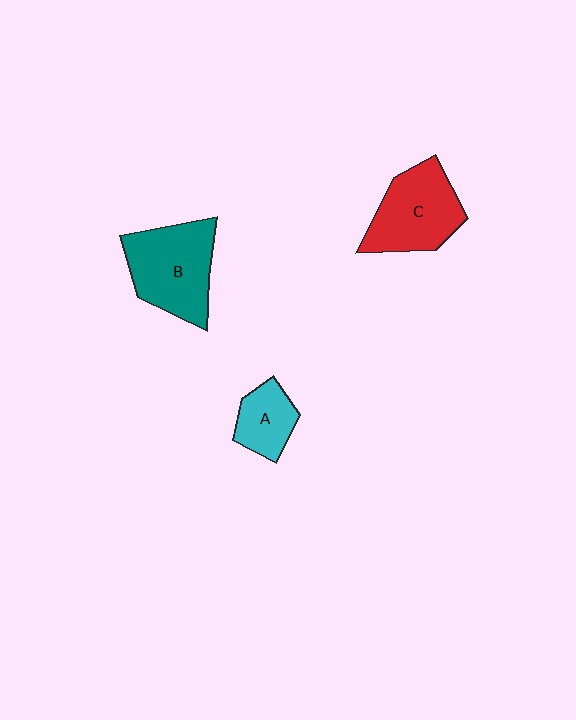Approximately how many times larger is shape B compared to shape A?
Approximately 2.0 times.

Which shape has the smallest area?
Shape A (cyan).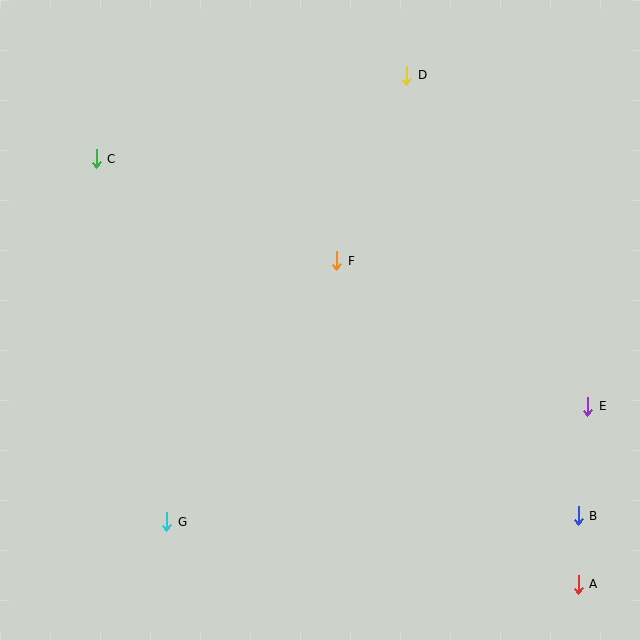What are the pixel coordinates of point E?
Point E is at (588, 406).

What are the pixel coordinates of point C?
Point C is at (96, 159).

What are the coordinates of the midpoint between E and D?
The midpoint between E and D is at (497, 241).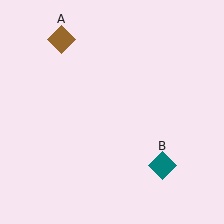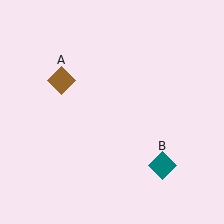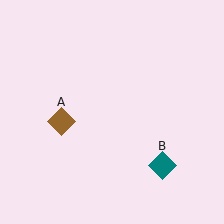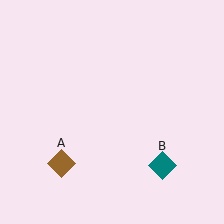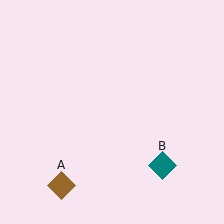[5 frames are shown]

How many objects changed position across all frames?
1 object changed position: brown diamond (object A).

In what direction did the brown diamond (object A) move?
The brown diamond (object A) moved down.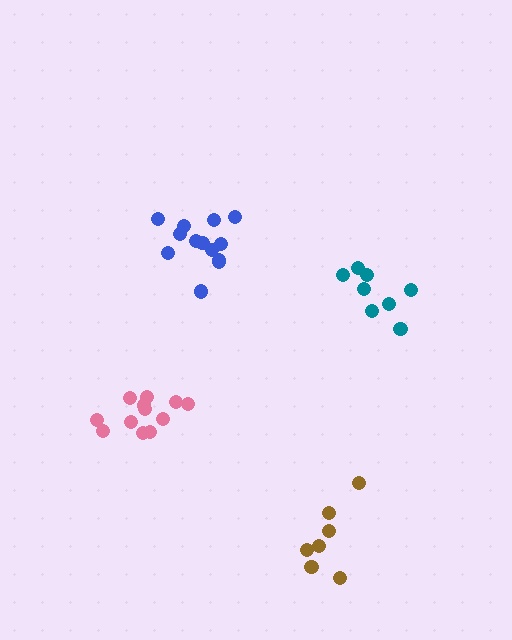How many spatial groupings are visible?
There are 4 spatial groupings.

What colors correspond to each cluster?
The clusters are colored: pink, blue, teal, brown.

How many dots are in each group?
Group 1: 12 dots, Group 2: 13 dots, Group 3: 8 dots, Group 4: 7 dots (40 total).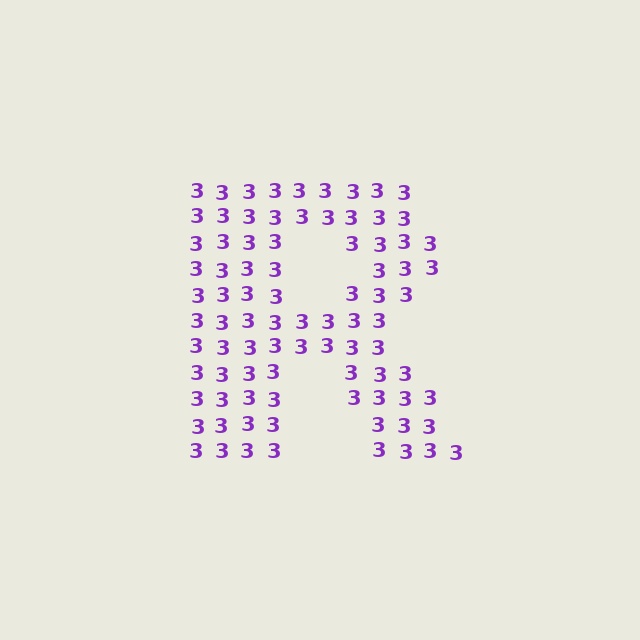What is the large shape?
The large shape is the letter R.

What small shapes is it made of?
It is made of small digit 3's.